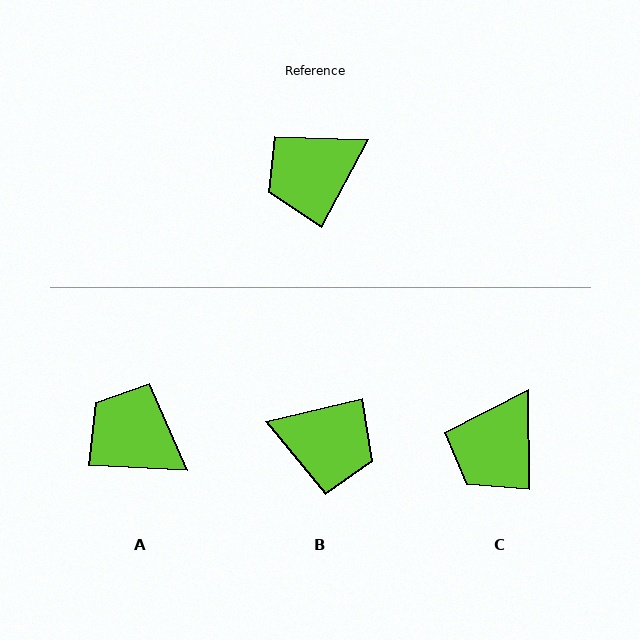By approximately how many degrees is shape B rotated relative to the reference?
Approximately 131 degrees counter-clockwise.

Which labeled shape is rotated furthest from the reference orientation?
B, about 131 degrees away.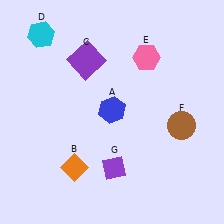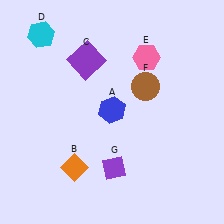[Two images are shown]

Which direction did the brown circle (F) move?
The brown circle (F) moved up.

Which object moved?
The brown circle (F) moved up.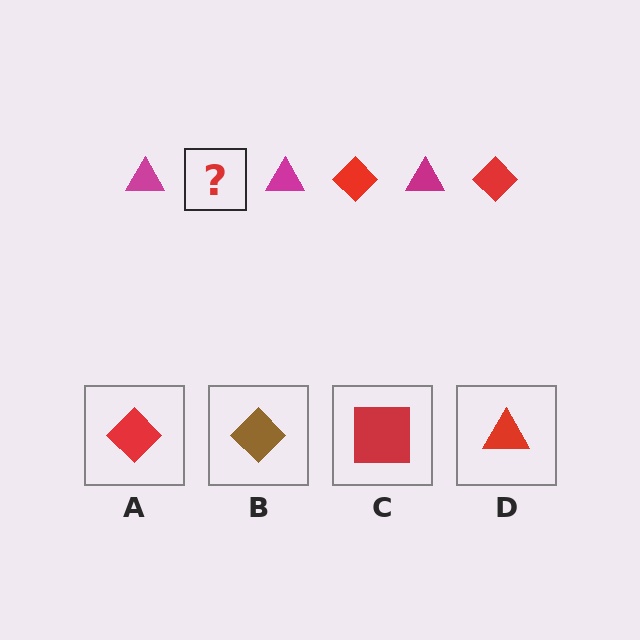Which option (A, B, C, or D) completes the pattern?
A.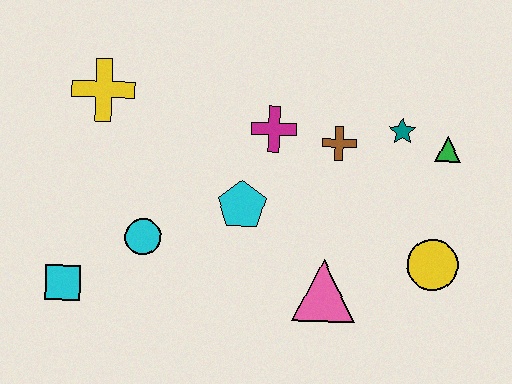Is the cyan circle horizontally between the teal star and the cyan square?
Yes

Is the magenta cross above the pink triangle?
Yes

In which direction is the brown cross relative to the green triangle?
The brown cross is to the left of the green triangle.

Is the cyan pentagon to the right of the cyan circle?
Yes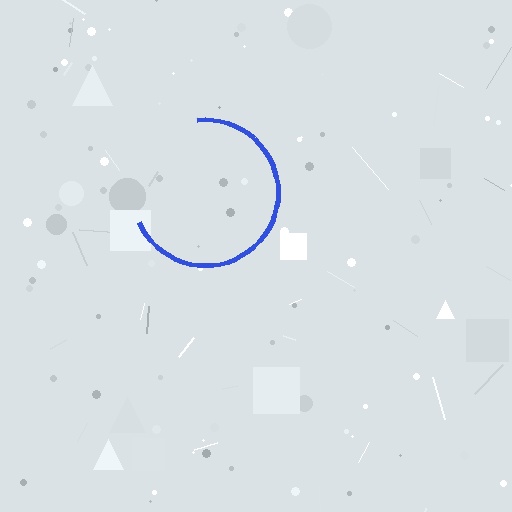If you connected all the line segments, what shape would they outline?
They would outline a circle.